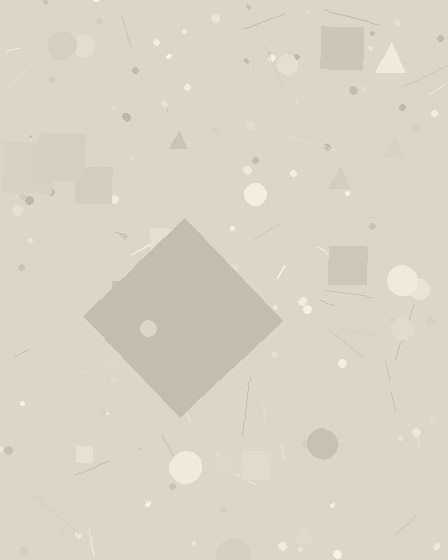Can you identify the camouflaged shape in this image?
The camouflaged shape is a diamond.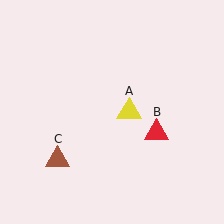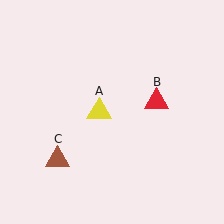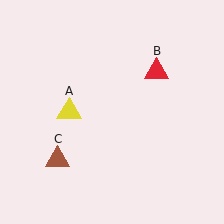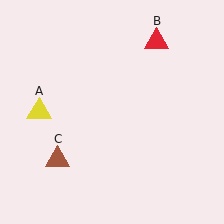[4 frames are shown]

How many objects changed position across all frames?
2 objects changed position: yellow triangle (object A), red triangle (object B).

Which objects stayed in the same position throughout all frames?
Brown triangle (object C) remained stationary.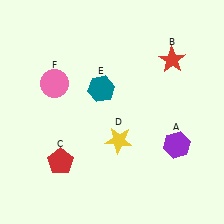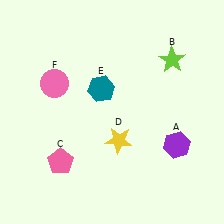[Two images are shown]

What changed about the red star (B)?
In Image 1, B is red. In Image 2, it changed to lime.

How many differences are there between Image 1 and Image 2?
There are 2 differences between the two images.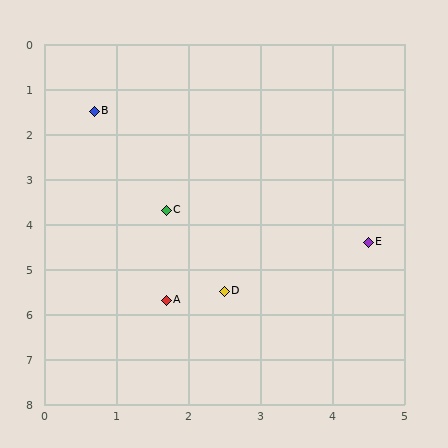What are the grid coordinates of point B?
Point B is at approximately (0.7, 1.5).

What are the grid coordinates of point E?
Point E is at approximately (4.5, 4.4).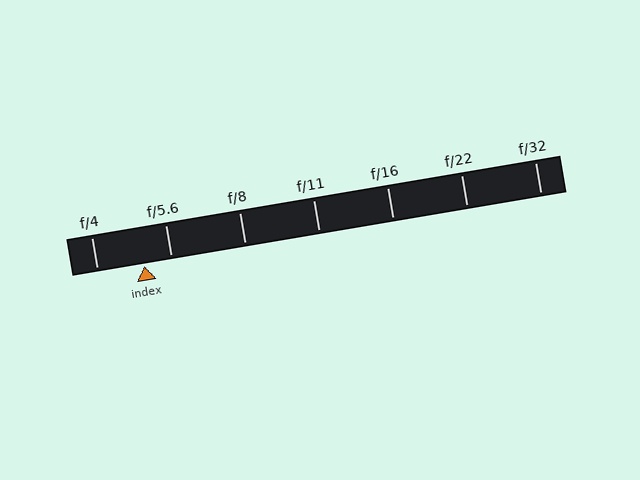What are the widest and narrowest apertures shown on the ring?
The widest aperture shown is f/4 and the narrowest is f/32.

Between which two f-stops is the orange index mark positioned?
The index mark is between f/4 and f/5.6.